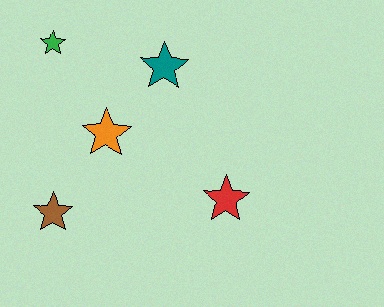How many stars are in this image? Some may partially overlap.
There are 5 stars.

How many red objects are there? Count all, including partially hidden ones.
There is 1 red object.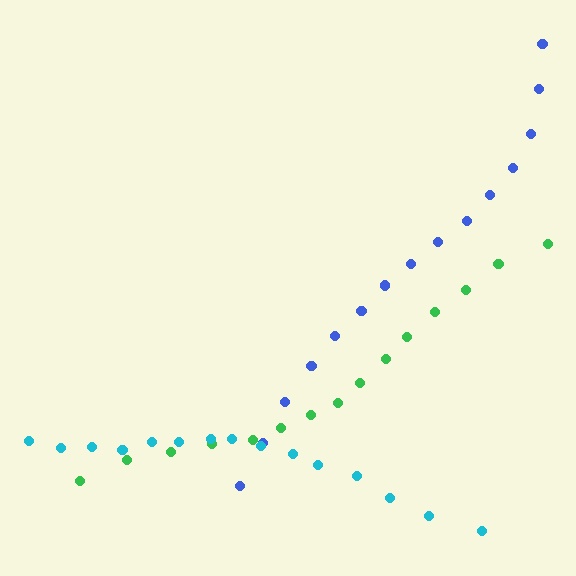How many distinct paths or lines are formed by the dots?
There are 3 distinct paths.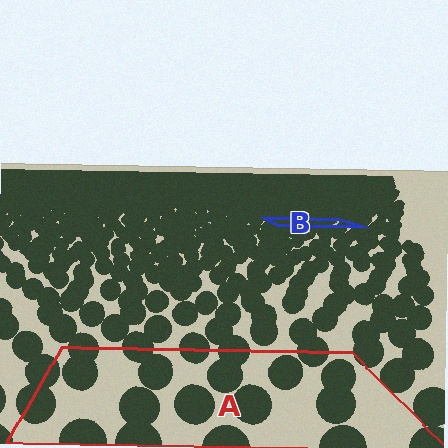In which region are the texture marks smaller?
The texture marks are smaller in region B, because it is farther away.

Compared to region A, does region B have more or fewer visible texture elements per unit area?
Region B has more texture elements per unit area — they are packed more densely because it is farther away.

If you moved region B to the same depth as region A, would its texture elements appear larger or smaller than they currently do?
They would appear larger. At a closer depth, the same texture elements are projected at a bigger on-screen size.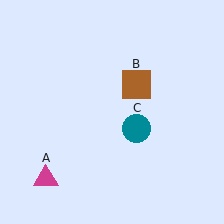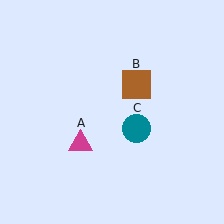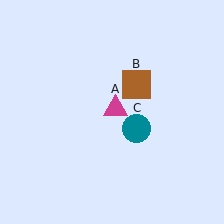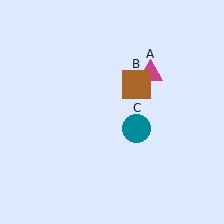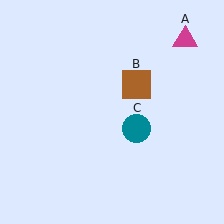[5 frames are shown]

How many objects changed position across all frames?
1 object changed position: magenta triangle (object A).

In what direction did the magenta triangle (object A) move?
The magenta triangle (object A) moved up and to the right.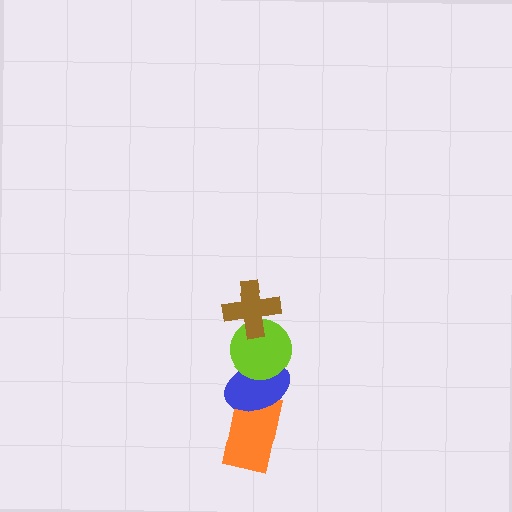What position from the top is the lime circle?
The lime circle is 2nd from the top.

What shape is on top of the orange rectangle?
The blue ellipse is on top of the orange rectangle.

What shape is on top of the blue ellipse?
The lime circle is on top of the blue ellipse.